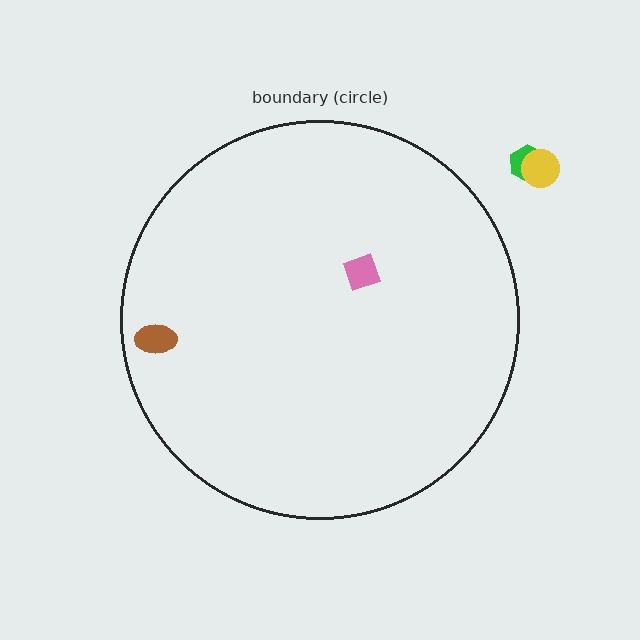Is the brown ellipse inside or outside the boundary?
Inside.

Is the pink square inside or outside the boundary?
Inside.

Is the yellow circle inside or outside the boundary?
Outside.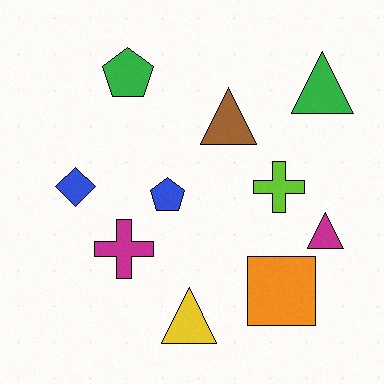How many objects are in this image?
There are 10 objects.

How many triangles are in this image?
There are 4 triangles.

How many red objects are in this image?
There are no red objects.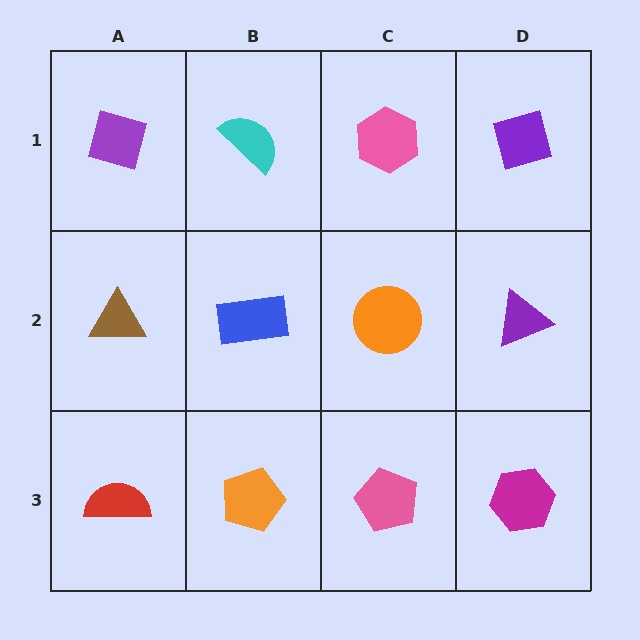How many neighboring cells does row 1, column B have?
3.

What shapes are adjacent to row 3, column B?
A blue rectangle (row 2, column B), a red semicircle (row 3, column A), a pink pentagon (row 3, column C).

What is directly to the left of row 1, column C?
A cyan semicircle.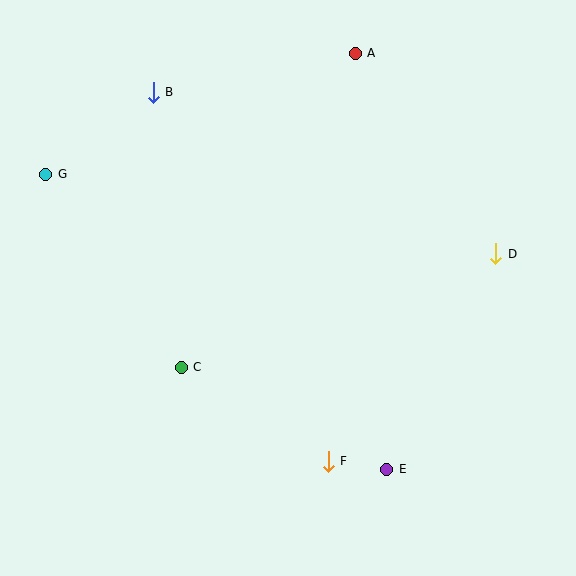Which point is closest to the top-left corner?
Point B is closest to the top-left corner.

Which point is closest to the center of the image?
Point C at (181, 367) is closest to the center.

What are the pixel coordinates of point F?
Point F is at (328, 461).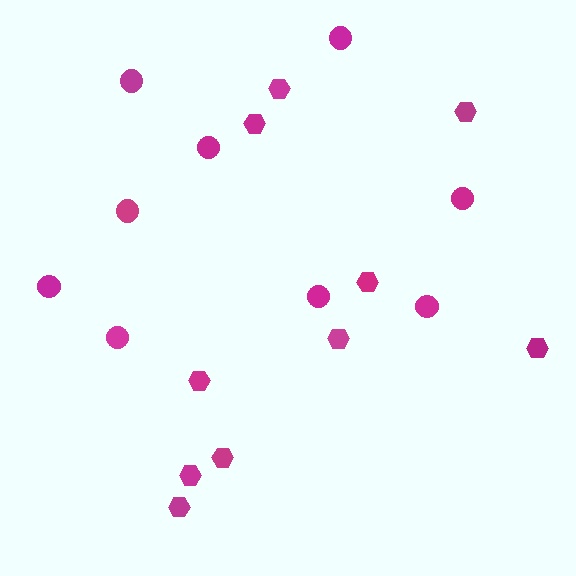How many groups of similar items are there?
There are 2 groups: one group of circles (9) and one group of hexagons (10).